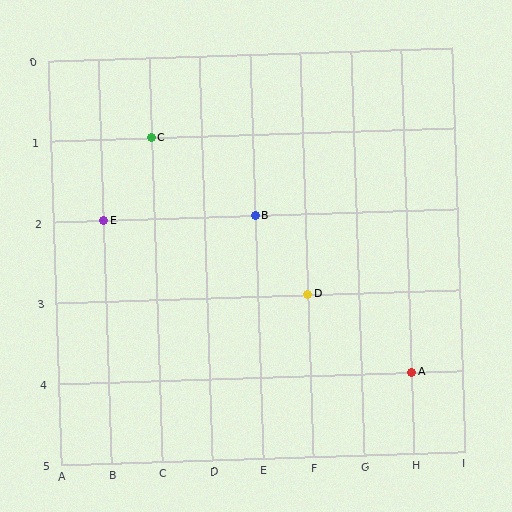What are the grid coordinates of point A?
Point A is at grid coordinates (H, 4).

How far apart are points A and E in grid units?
Points A and E are 6 columns and 2 rows apart (about 6.3 grid units diagonally).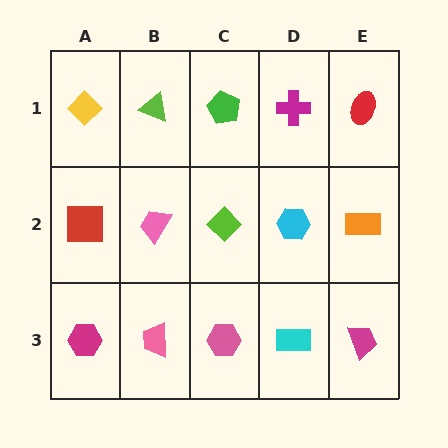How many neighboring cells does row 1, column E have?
2.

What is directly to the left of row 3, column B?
A magenta hexagon.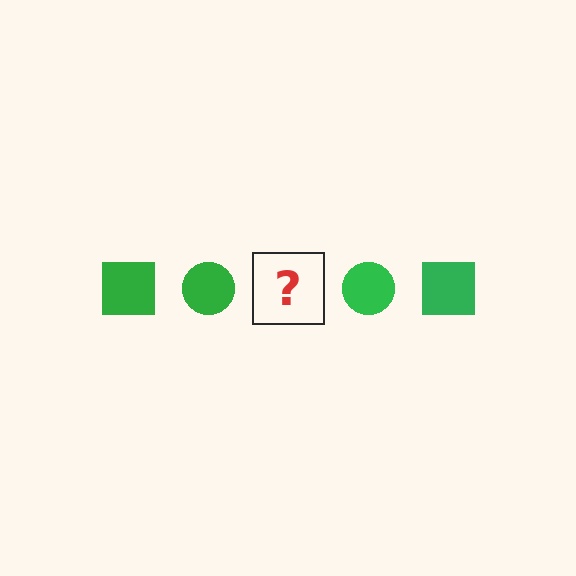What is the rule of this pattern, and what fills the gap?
The rule is that the pattern cycles through square, circle shapes in green. The gap should be filled with a green square.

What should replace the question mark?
The question mark should be replaced with a green square.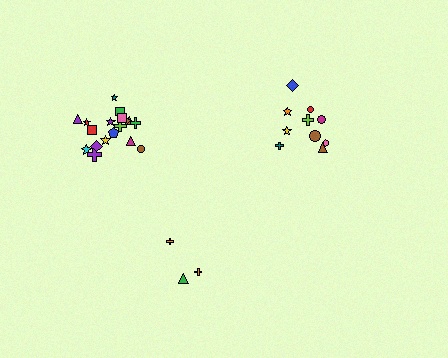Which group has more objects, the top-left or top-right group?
The top-left group.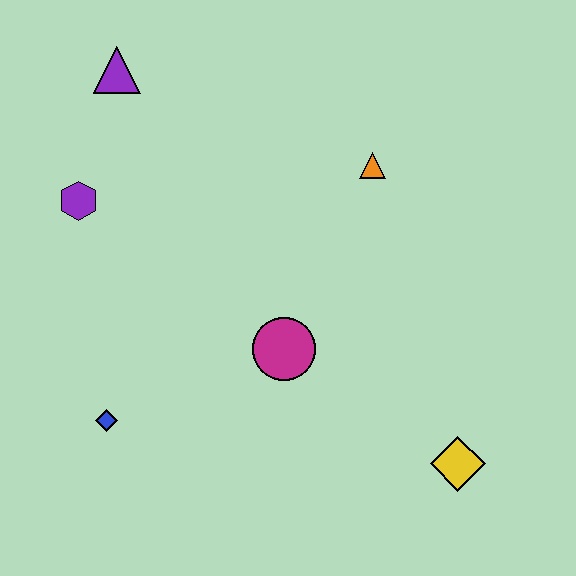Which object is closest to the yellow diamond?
The magenta circle is closest to the yellow diamond.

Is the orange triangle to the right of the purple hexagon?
Yes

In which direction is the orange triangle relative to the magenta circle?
The orange triangle is above the magenta circle.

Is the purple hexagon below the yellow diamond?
No